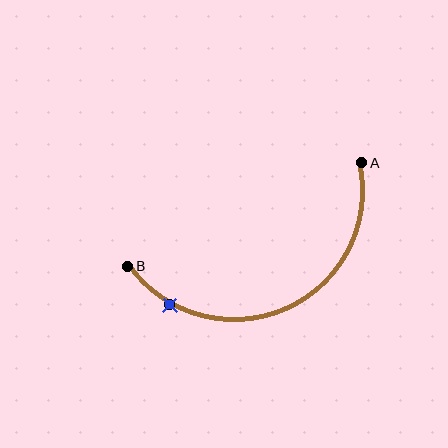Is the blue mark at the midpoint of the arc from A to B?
No. The blue mark lies on the arc but is closer to endpoint B. The arc midpoint would be at the point on the curve equidistant along the arc from both A and B.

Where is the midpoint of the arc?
The arc midpoint is the point on the curve farthest from the straight line joining A and B. It sits below that line.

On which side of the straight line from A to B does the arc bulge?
The arc bulges below the straight line connecting A and B.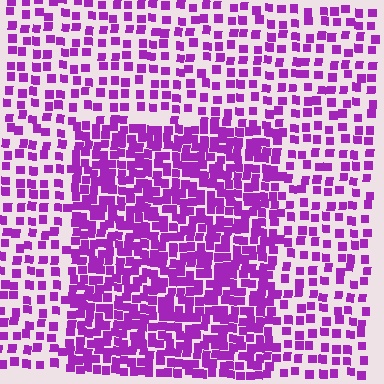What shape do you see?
I see a rectangle.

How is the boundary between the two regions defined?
The boundary is defined by a change in element density (approximately 2.1x ratio). All elements are the same color, size, and shape.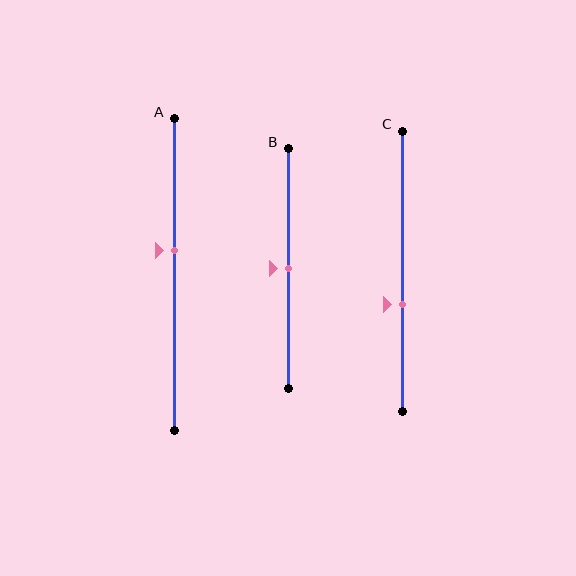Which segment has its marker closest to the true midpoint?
Segment B has its marker closest to the true midpoint.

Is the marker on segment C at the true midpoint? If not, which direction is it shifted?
No, the marker on segment C is shifted downward by about 12% of the segment length.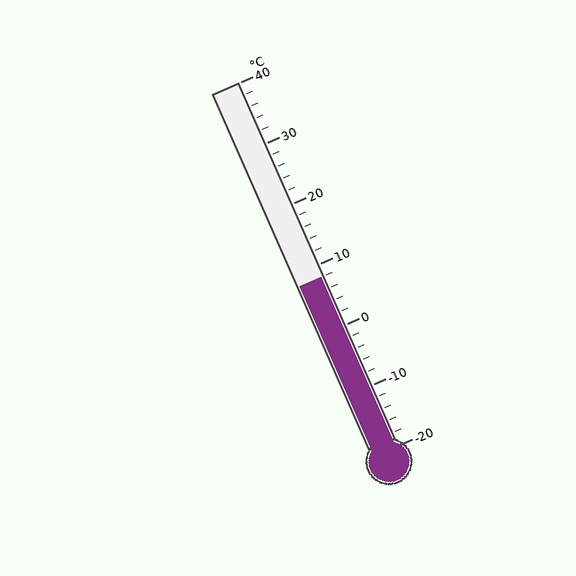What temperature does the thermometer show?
The thermometer shows approximately 8°C.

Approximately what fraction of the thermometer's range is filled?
The thermometer is filled to approximately 45% of its range.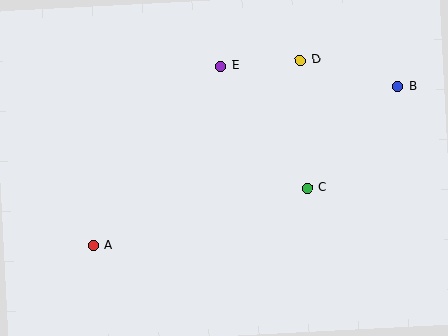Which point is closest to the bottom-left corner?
Point A is closest to the bottom-left corner.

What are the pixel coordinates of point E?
Point E is at (221, 66).